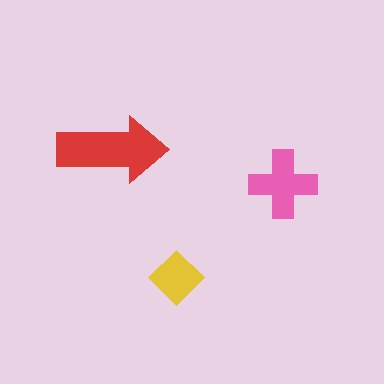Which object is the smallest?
The yellow diamond.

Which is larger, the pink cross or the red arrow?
The red arrow.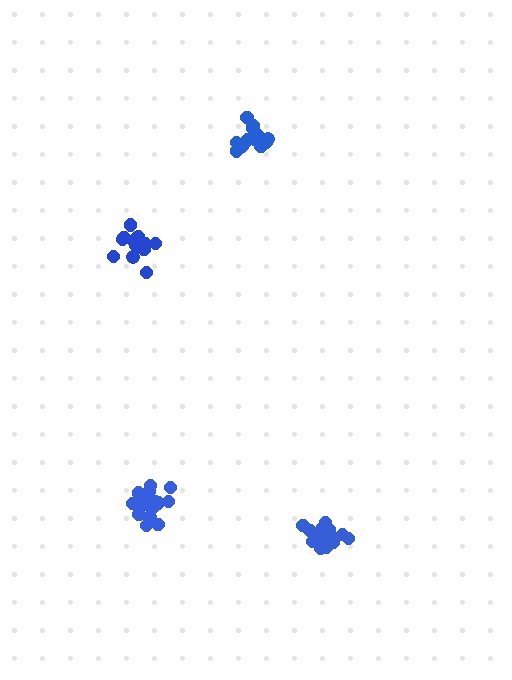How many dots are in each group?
Group 1: 18 dots, Group 2: 16 dots, Group 3: 14 dots, Group 4: 13 dots (61 total).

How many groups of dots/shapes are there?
There are 4 groups.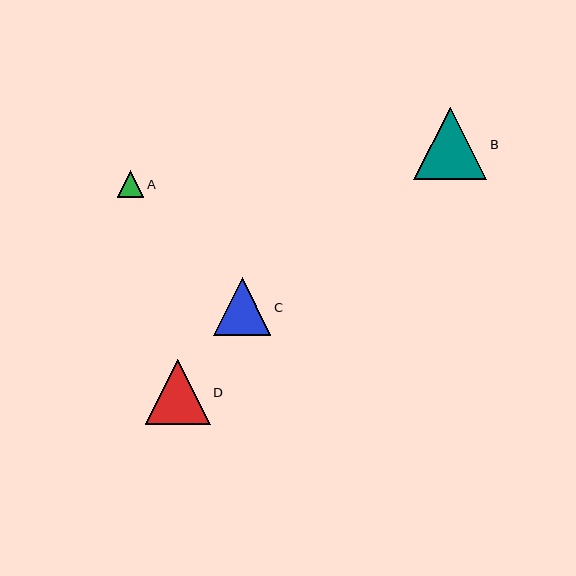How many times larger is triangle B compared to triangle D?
Triangle B is approximately 1.1 times the size of triangle D.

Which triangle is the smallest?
Triangle A is the smallest with a size of approximately 27 pixels.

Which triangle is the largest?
Triangle B is the largest with a size of approximately 73 pixels.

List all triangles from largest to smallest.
From largest to smallest: B, D, C, A.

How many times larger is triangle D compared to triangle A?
Triangle D is approximately 2.4 times the size of triangle A.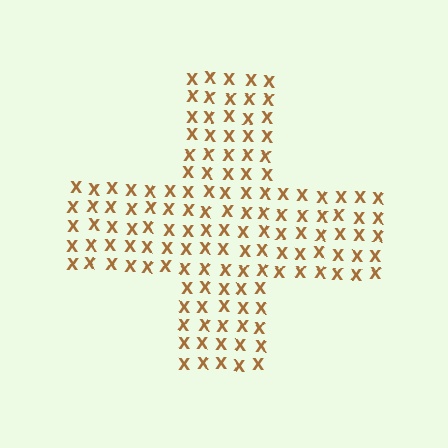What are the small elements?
The small elements are letter X's.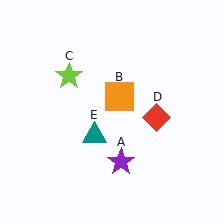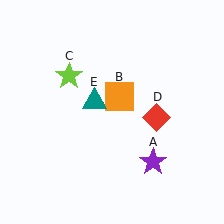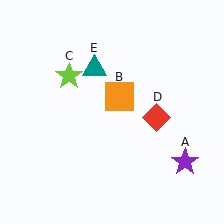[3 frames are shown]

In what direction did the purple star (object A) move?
The purple star (object A) moved right.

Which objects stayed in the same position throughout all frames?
Orange square (object B) and lime star (object C) and red diamond (object D) remained stationary.